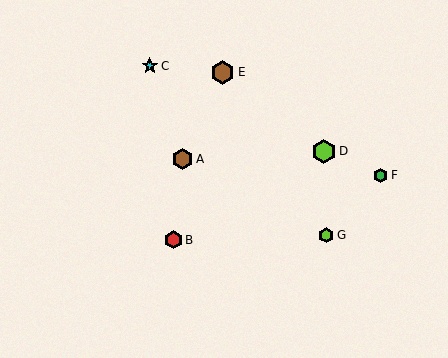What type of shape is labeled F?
Shape F is a green hexagon.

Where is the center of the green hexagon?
The center of the green hexagon is at (380, 175).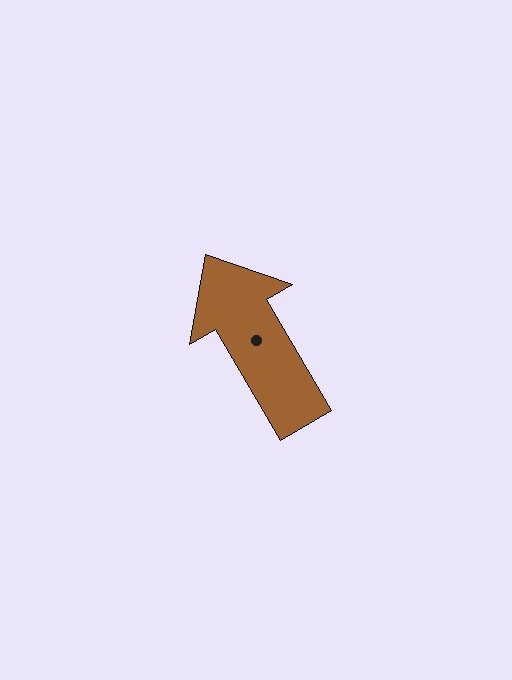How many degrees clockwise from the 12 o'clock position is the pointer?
Approximately 330 degrees.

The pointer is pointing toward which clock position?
Roughly 11 o'clock.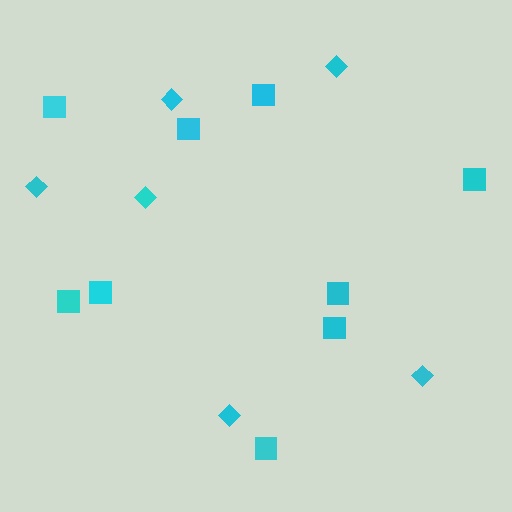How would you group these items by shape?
There are 2 groups: one group of squares (9) and one group of diamonds (6).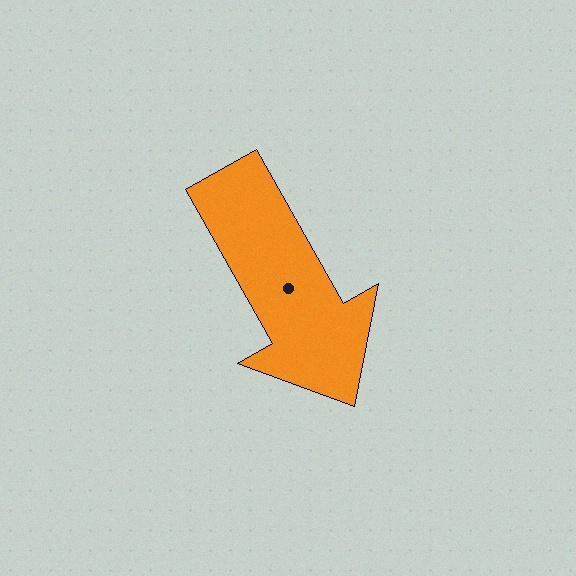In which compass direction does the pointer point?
Southeast.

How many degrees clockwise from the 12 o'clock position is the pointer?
Approximately 151 degrees.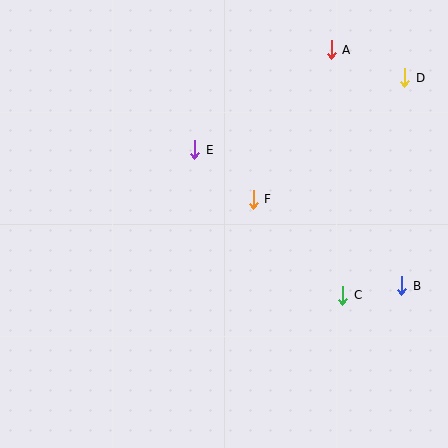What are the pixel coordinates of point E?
Point E is at (195, 150).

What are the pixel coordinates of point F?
Point F is at (253, 199).